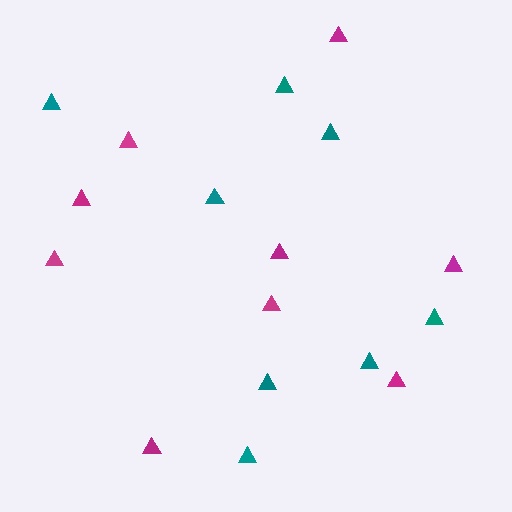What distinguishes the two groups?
There are 2 groups: one group of teal triangles (8) and one group of magenta triangles (9).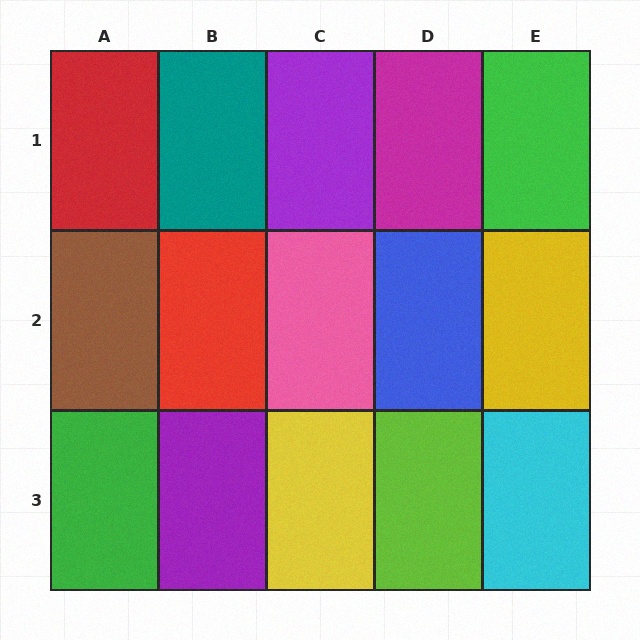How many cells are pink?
1 cell is pink.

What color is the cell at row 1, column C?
Purple.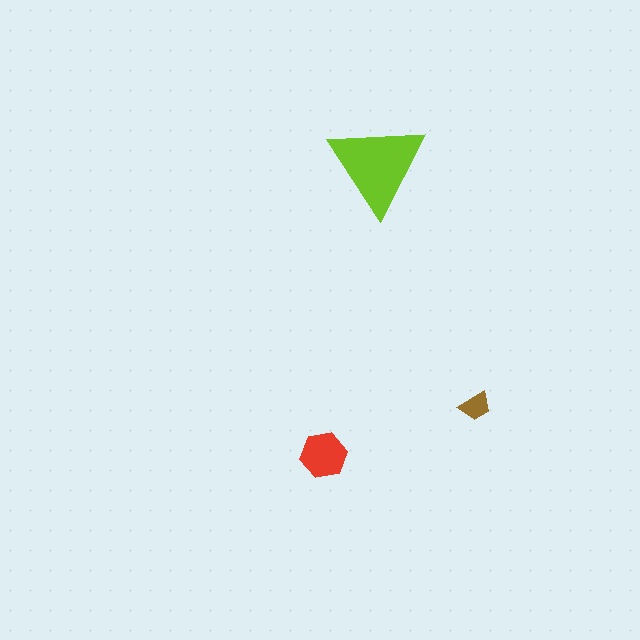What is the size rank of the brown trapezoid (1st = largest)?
3rd.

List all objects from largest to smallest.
The lime triangle, the red hexagon, the brown trapezoid.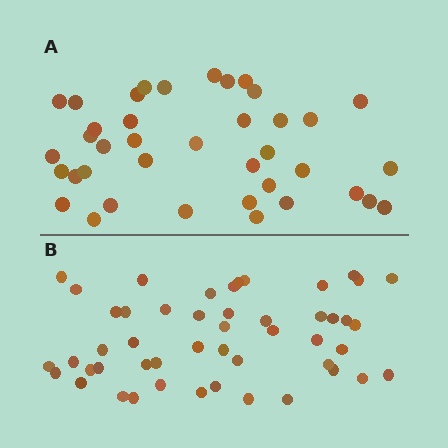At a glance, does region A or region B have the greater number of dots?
Region B (the bottom region) has more dots.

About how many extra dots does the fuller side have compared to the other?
Region B has roughly 10 or so more dots than region A.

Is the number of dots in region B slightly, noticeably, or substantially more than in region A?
Region B has noticeably more, but not dramatically so. The ratio is roughly 1.3 to 1.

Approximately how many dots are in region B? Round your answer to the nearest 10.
About 50 dots. (The exact count is 49, which rounds to 50.)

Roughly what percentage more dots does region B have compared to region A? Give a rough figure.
About 25% more.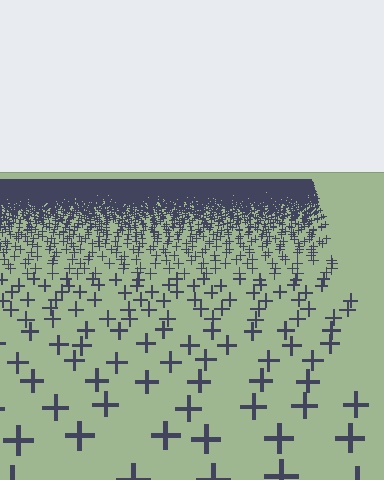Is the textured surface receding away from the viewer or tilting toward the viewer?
The surface is receding away from the viewer. Texture elements get smaller and denser toward the top.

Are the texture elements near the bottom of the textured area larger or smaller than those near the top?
Larger. Near the bottom, elements are closer to the viewer and appear at a bigger on-screen size.